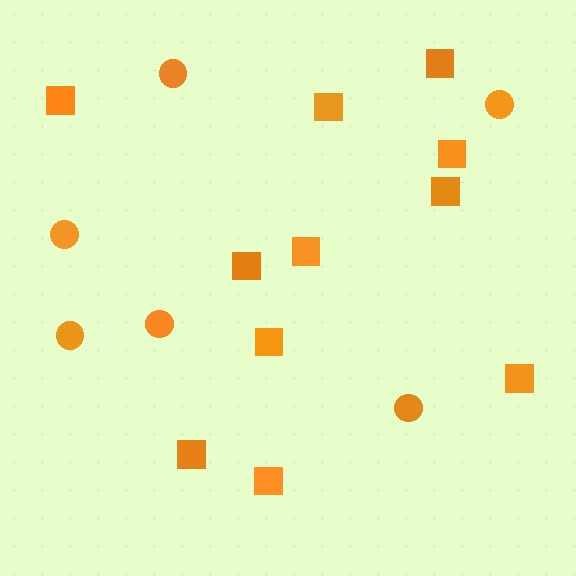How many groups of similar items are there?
There are 2 groups: one group of squares (11) and one group of circles (6).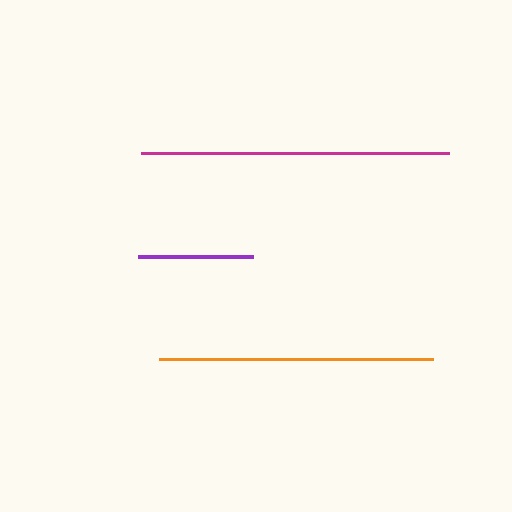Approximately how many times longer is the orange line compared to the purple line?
The orange line is approximately 2.4 times the length of the purple line.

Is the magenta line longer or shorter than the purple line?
The magenta line is longer than the purple line.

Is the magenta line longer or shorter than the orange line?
The magenta line is longer than the orange line.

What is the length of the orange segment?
The orange segment is approximately 274 pixels long.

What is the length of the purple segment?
The purple segment is approximately 115 pixels long.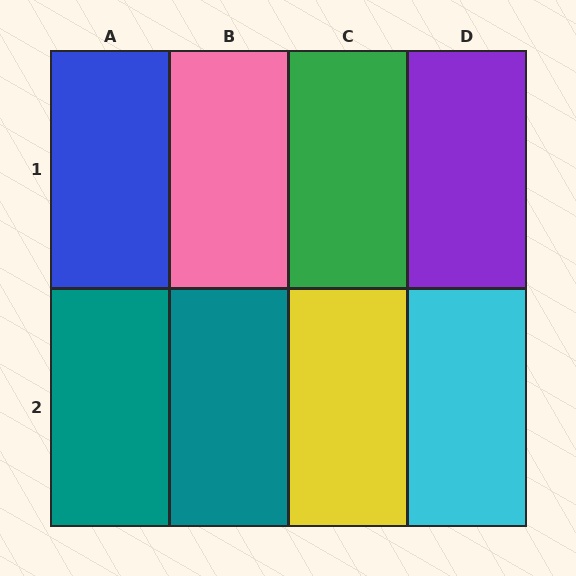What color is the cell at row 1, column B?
Pink.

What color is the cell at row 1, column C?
Green.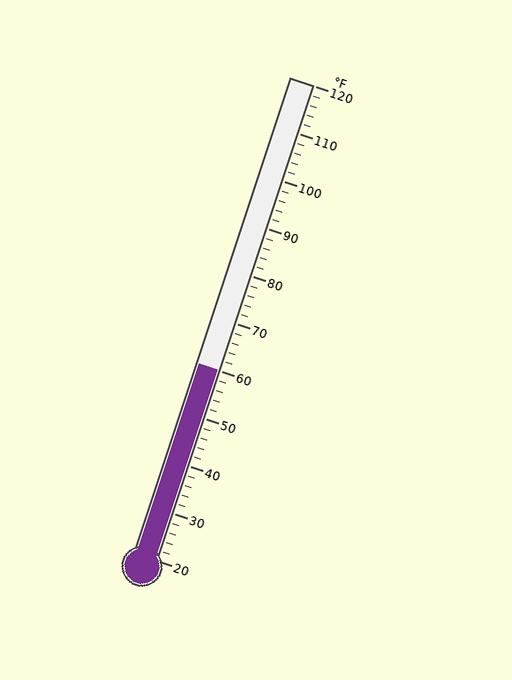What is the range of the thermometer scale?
The thermometer scale ranges from 20°F to 120°F.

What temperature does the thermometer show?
The thermometer shows approximately 60°F.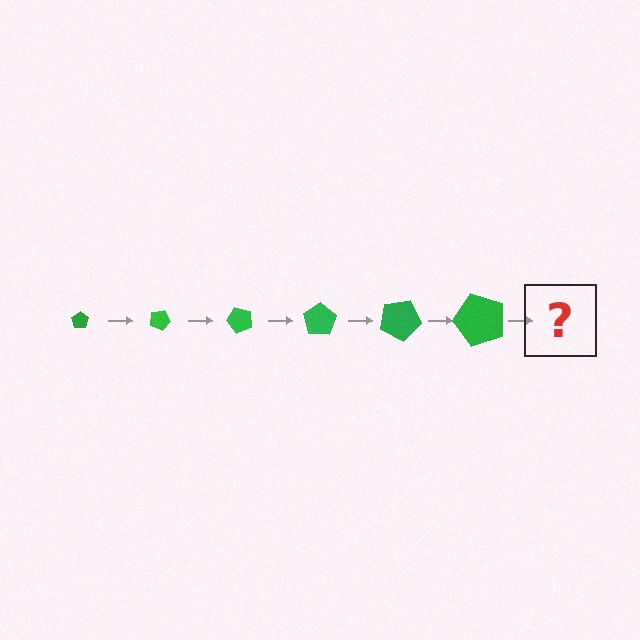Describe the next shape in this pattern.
It should be a pentagon, larger than the previous one and rotated 150 degrees from the start.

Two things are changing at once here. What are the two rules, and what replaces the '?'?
The two rules are that the pentagon grows larger each step and it rotates 25 degrees each step. The '?' should be a pentagon, larger than the previous one and rotated 150 degrees from the start.